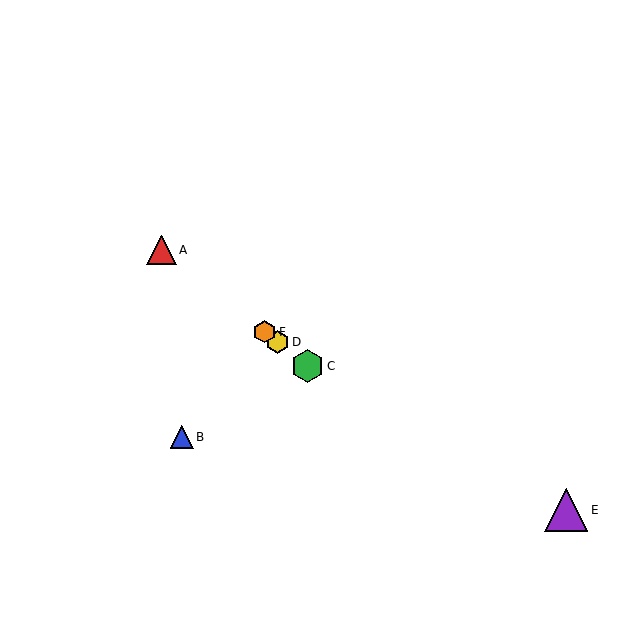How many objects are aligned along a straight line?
4 objects (A, C, D, F) are aligned along a straight line.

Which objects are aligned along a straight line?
Objects A, C, D, F are aligned along a straight line.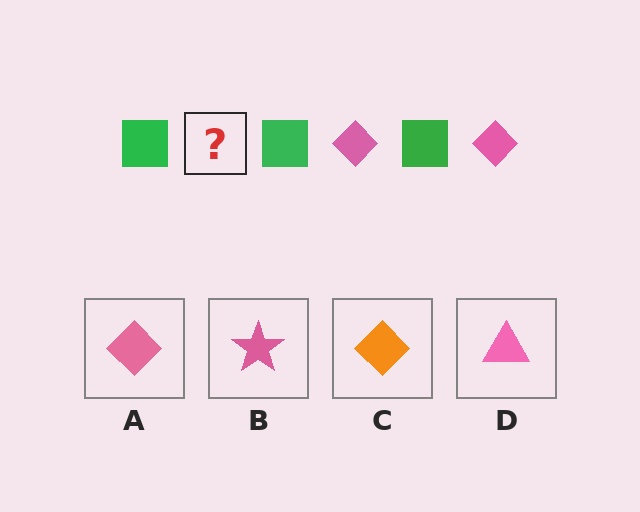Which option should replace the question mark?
Option A.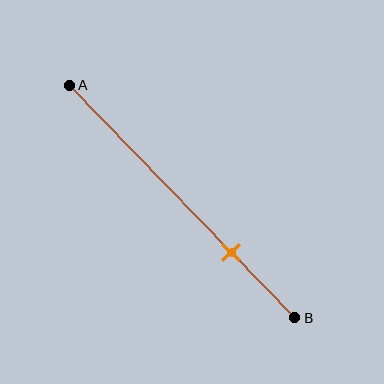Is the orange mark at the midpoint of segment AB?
No, the mark is at about 70% from A, not at the 50% midpoint.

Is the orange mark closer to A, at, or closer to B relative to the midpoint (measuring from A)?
The orange mark is closer to point B than the midpoint of segment AB.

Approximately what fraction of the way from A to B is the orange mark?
The orange mark is approximately 70% of the way from A to B.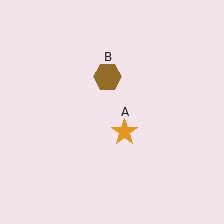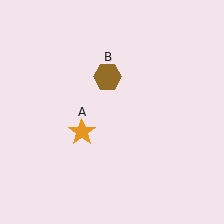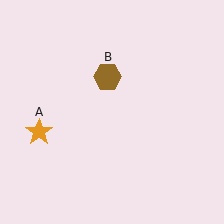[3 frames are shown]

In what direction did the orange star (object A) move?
The orange star (object A) moved left.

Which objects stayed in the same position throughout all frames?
Brown hexagon (object B) remained stationary.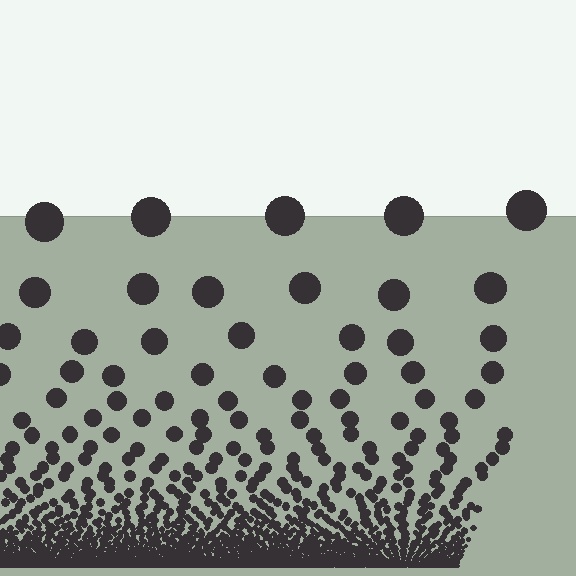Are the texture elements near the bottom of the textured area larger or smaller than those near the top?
Smaller. The gradient is inverted — elements near the bottom are smaller and denser.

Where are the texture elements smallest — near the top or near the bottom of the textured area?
Near the bottom.